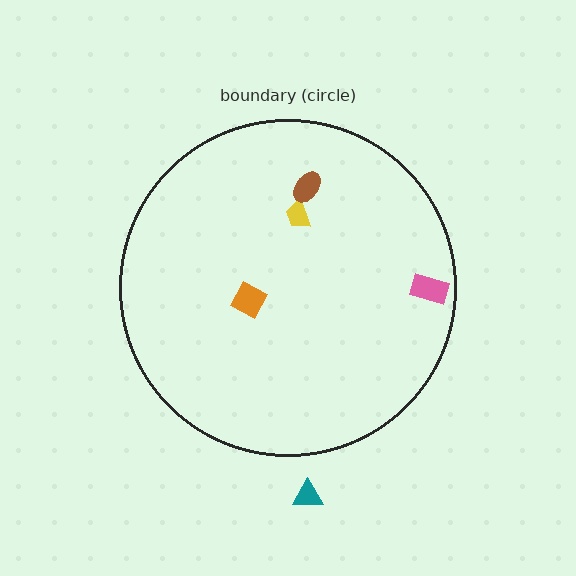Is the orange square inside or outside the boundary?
Inside.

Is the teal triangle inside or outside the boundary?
Outside.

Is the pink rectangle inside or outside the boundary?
Inside.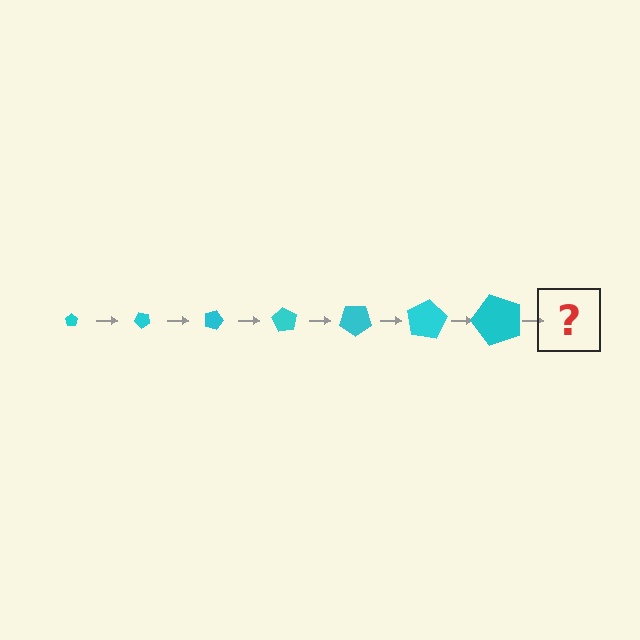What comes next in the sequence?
The next element should be a pentagon, larger than the previous one and rotated 315 degrees from the start.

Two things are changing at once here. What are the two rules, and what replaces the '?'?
The two rules are that the pentagon grows larger each step and it rotates 45 degrees each step. The '?' should be a pentagon, larger than the previous one and rotated 315 degrees from the start.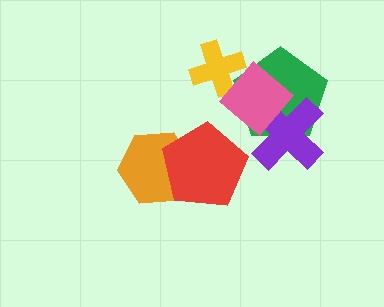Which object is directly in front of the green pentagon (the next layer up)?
The purple cross is directly in front of the green pentagon.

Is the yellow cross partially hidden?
Yes, it is partially covered by another shape.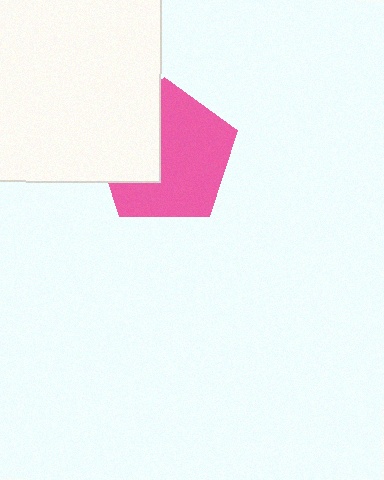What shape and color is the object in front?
The object in front is a white square.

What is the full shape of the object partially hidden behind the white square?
The partially hidden object is a pink pentagon.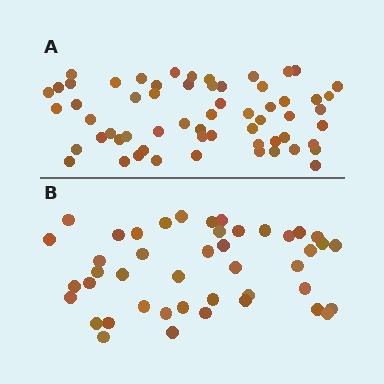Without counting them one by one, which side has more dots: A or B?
Region A (the top region) has more dots.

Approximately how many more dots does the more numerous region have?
Region A has approximately 15 more dots than region B.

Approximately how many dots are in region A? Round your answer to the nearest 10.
About 60 dots.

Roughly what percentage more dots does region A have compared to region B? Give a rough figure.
About 35% more.